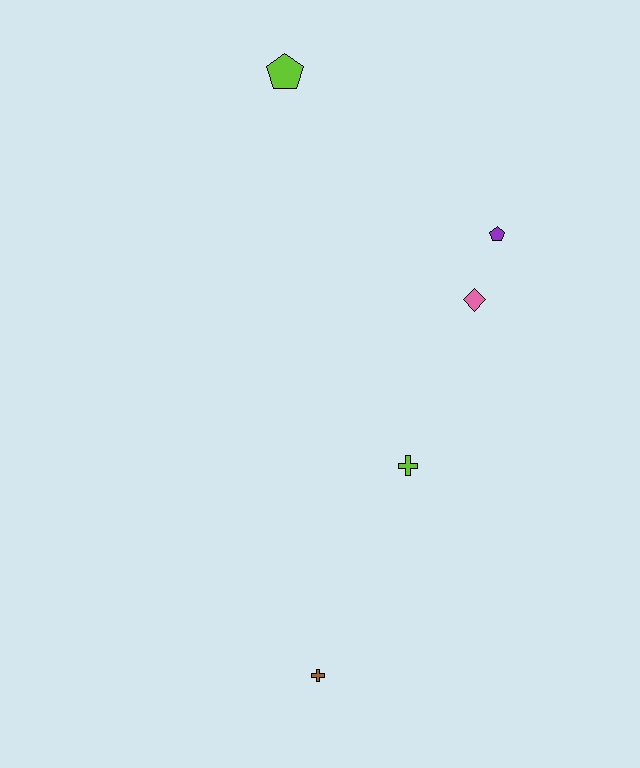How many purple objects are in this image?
There is 1 purple object.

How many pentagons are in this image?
There are 2 pentagons.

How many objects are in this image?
There are 5 objects.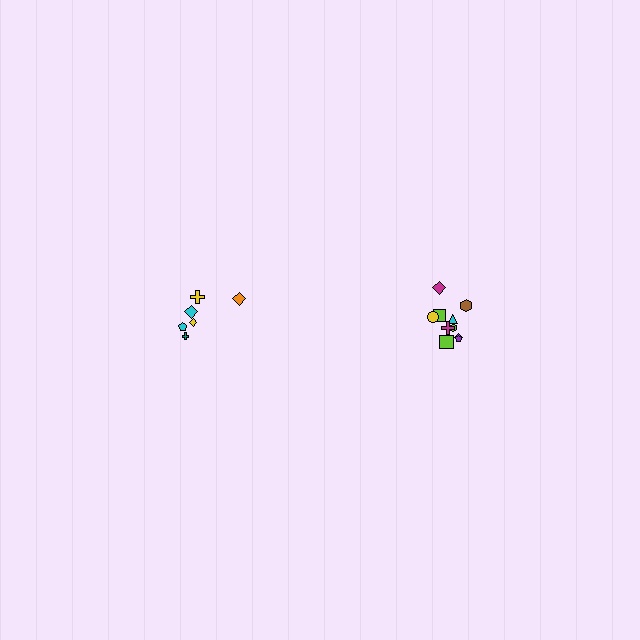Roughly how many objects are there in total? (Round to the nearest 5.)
Roughly 15 objects in total.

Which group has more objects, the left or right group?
The right group.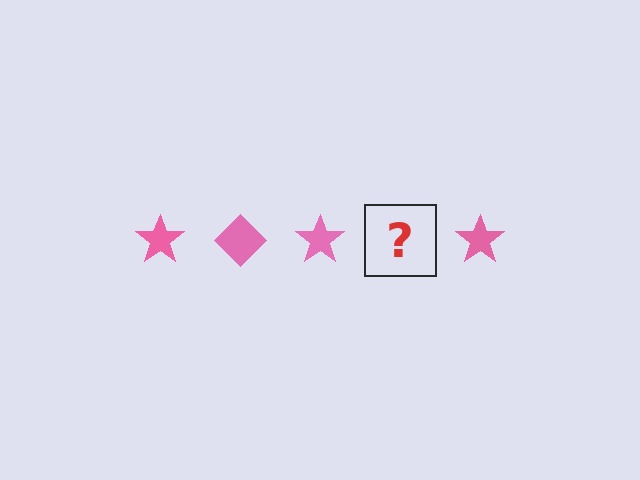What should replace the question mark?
The question mark should be replaced with a pink diamond.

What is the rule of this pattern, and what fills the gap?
The rule is that the pattern cycles through star, diamond shapes in pink. The gap should be filled with a pink diamond.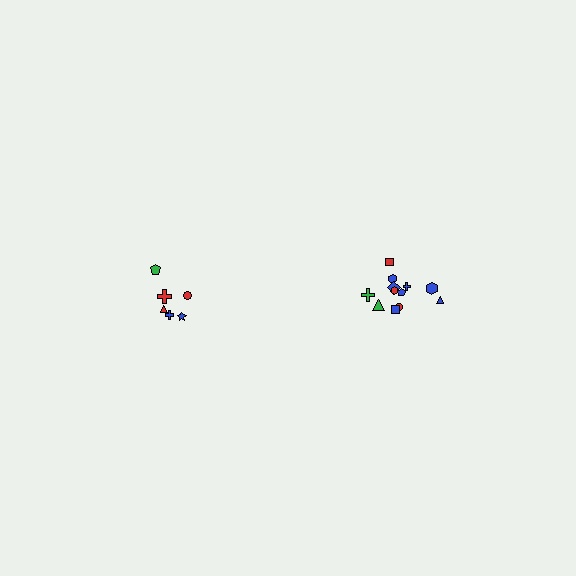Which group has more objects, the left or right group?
The right group.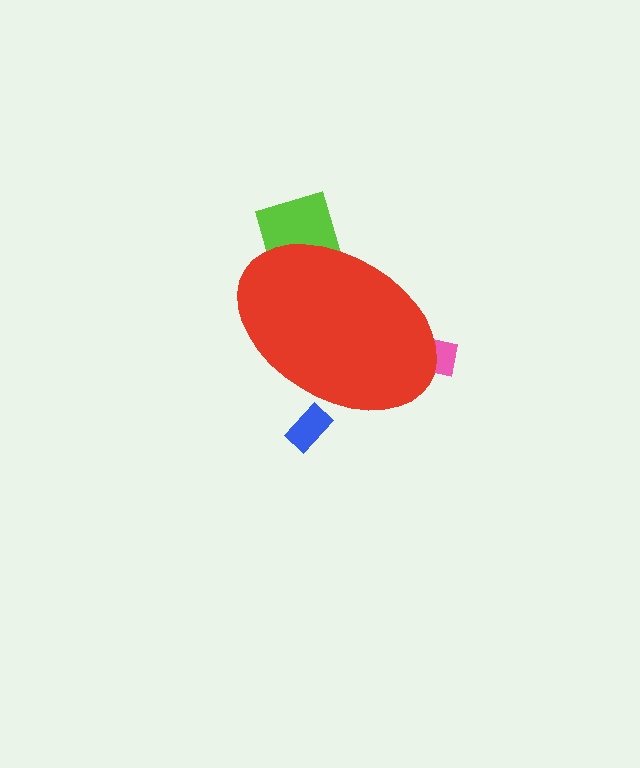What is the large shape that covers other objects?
A red ellipse.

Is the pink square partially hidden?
Yes, the pink square is partially hidden behind the red ellipse.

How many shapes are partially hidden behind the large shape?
3 shapes are partially hidden.